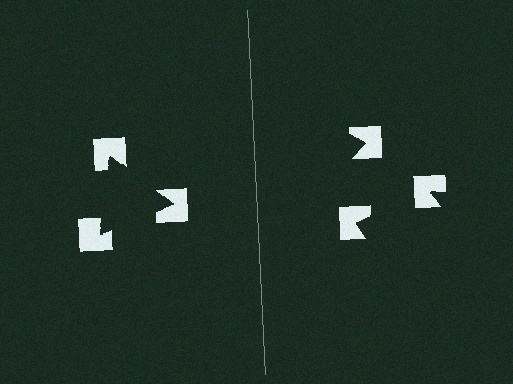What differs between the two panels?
The notched squares are positioned identically on both sides; only the wedge orientations differ. On the left they align to a triangle; on the right they are misaligned.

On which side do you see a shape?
An illusory triangle appears on the left side. On the right side the wedge cuts are rotated, so no coherent shape forms.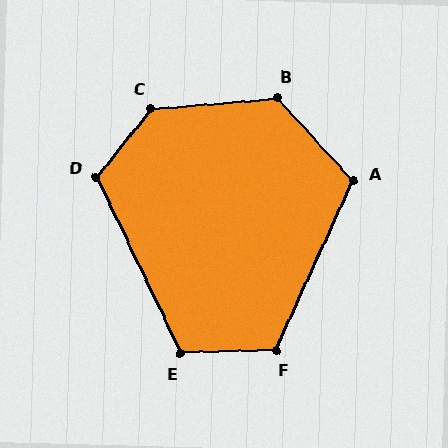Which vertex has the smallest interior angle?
A, at approximately 113 degrees.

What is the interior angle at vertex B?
Approximately 128 degrees (obtuse).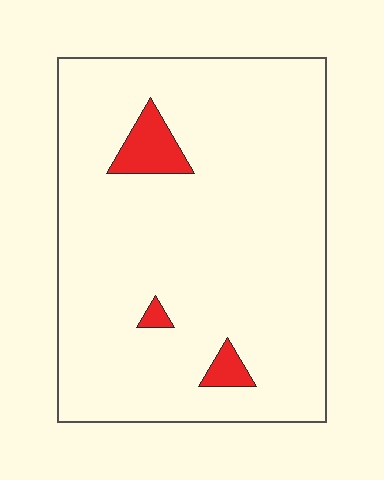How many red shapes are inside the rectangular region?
3.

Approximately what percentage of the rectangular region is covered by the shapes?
Approximately 5%.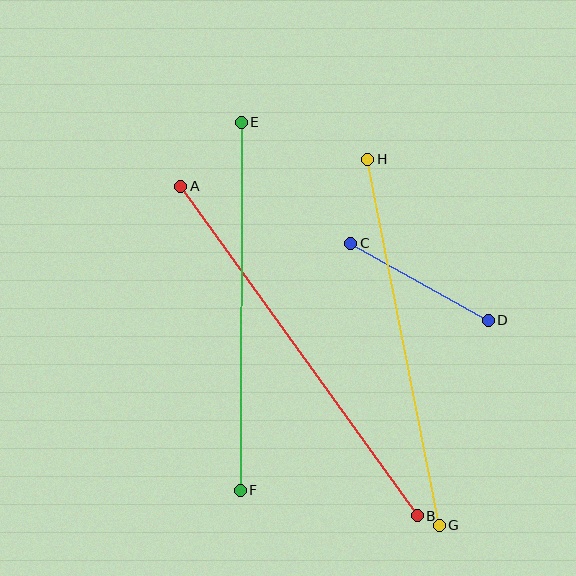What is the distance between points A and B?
The distance is approximately 406 pixels.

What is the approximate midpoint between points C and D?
The midpoint is at approximately (420, 282) pixels.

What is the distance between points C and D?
The distance is approximately 157 pixels.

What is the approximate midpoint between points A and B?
The midpoint is at approximately (299, 351) pixels.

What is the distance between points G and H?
The distance is approximately 373 pixels.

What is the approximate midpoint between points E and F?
The midpoint is at approximately (241, 306) pixels.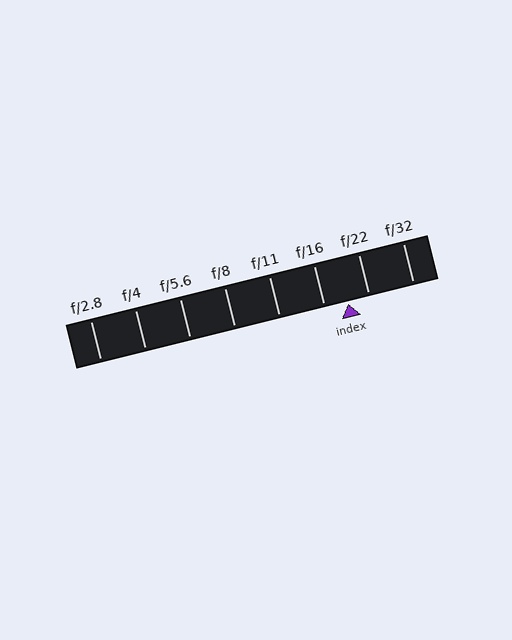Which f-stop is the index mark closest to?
The index mark is closest to f/22.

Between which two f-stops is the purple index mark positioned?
The index mark is between f/16 and f/22.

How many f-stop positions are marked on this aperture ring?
There are 8 f-stop positions marked.